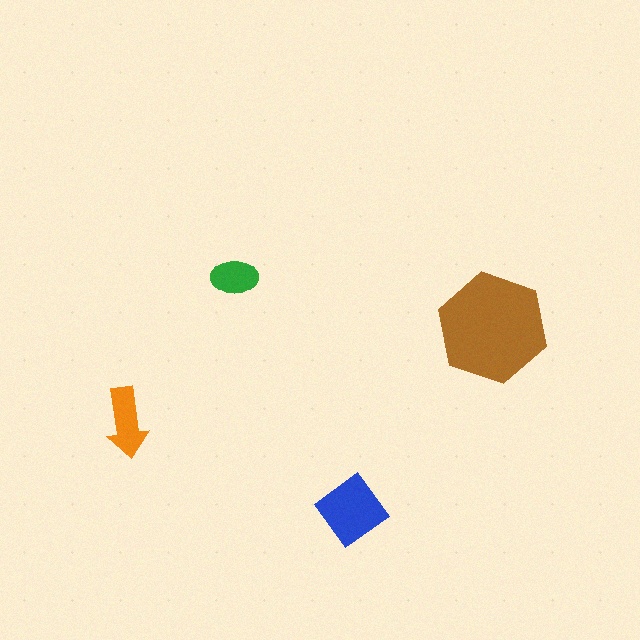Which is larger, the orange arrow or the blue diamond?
The blue diamond.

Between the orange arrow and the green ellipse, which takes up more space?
The orange arrow.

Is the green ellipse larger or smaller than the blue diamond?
Smaller.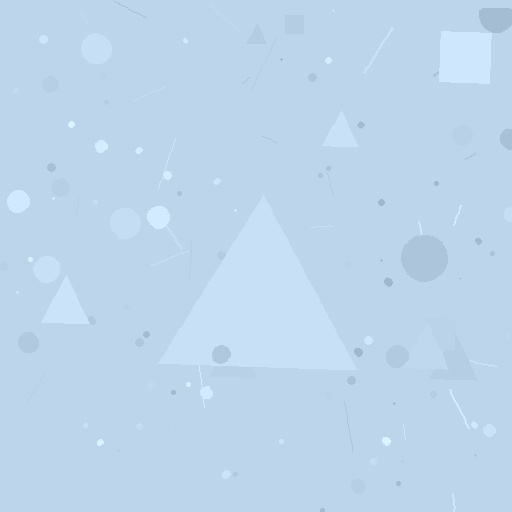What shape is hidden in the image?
A triangle is hidden in the image.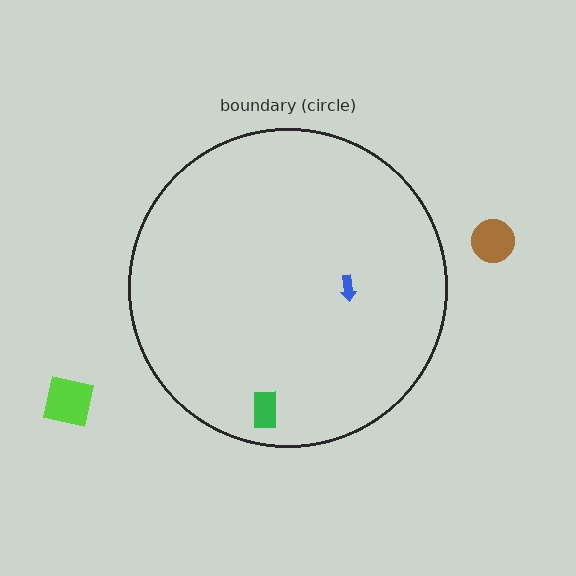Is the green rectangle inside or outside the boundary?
Inside.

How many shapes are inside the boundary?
2 inside, 2 outside.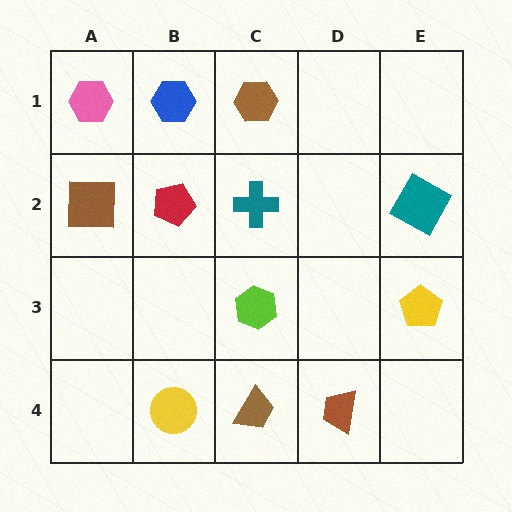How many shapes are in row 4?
3 shapes.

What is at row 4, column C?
A brown trapezoid.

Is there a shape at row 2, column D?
No, that cell is empty.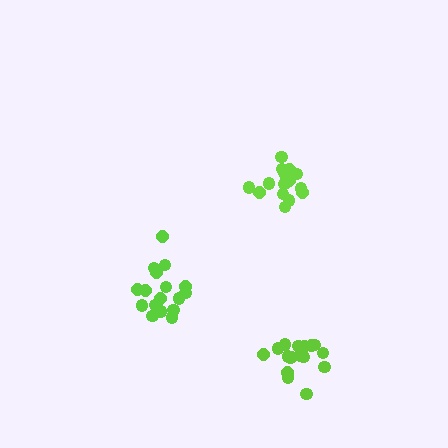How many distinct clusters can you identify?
There are 3 distinct clusters.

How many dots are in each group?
Group 1: 17 dots, Group 2: 18 dots, Group 3: 17 dots (52 total).